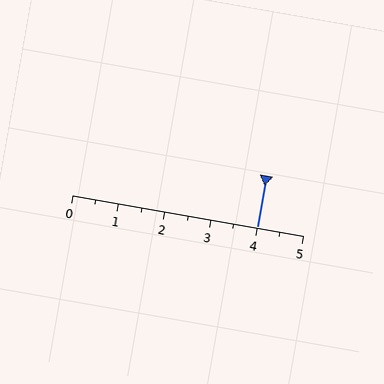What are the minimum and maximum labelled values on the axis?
The axis runs from 0 to 5.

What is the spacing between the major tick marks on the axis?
The major ticks are spaced 1 apart.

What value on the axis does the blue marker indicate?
The marker indicates approximately 4.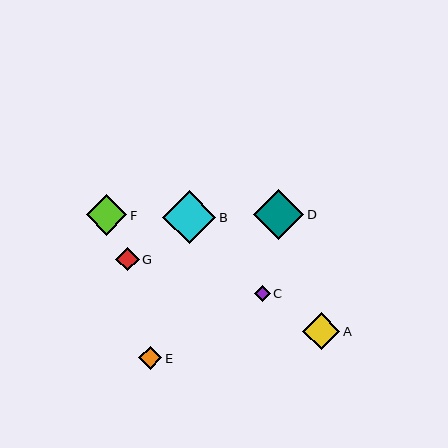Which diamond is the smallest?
Diamond C is the smallest with a size of approximately 16 pixels.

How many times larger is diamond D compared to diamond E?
Diamond D is approximately 2.2 times the size of diamond E.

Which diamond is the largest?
Diamond B is the largest with a size of approximately 53 pixels.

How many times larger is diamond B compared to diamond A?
Diamond B is approximately 1.4 times the size of diamond A.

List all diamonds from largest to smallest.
From largest to smallest: B, D, F, A, G, E, C.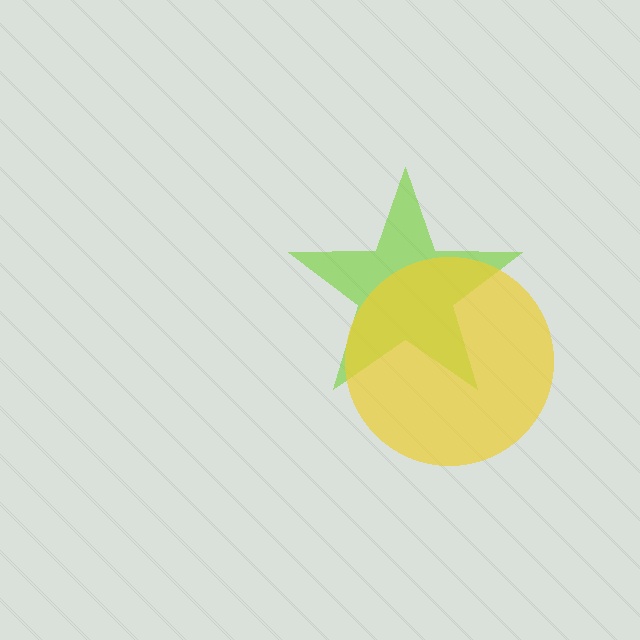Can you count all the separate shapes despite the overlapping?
Yes, there are 2 separate shapes.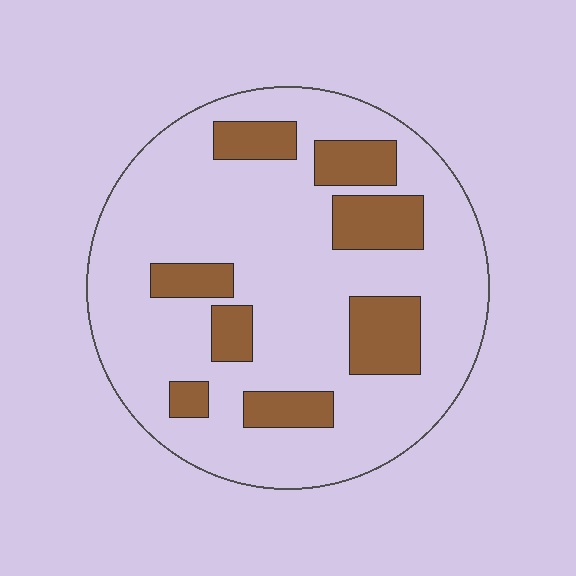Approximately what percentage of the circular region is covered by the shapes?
Approximately 20%.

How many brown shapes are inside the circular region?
8.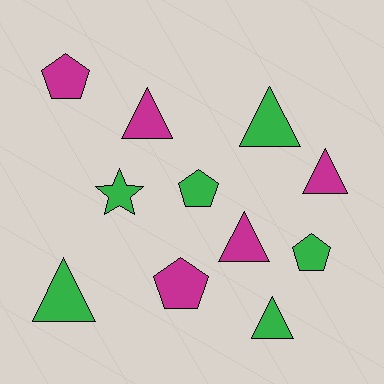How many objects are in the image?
There are 11 objects.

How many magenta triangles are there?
There are 3 magenta triangles.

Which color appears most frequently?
Green, with 6 objects.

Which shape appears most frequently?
Triangle, with 6 objects.